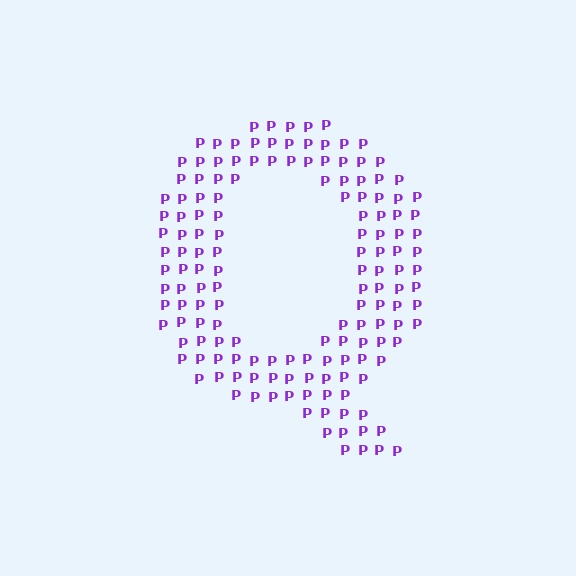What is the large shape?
The large shape is the letter Q.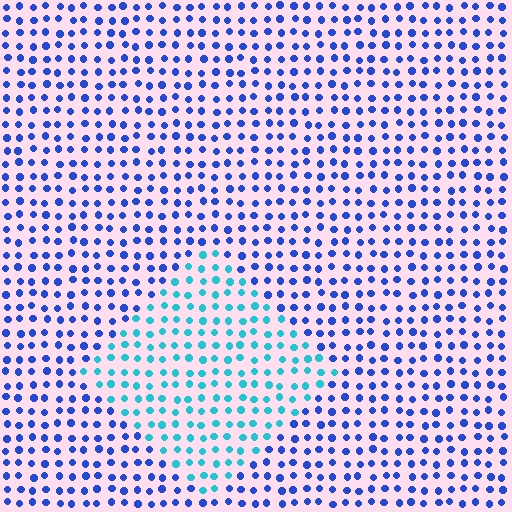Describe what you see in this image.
The image is filled with small blue elements in a uniform arrangement. A diamond-shaped region is visible where the elements are tinted to a slightly different hue, forming a subtle color boundary.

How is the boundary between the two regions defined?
The boundary is defined purely by a slight shift in hue (about 43 degrees). Spacing, size, and orientation are identical on both sides.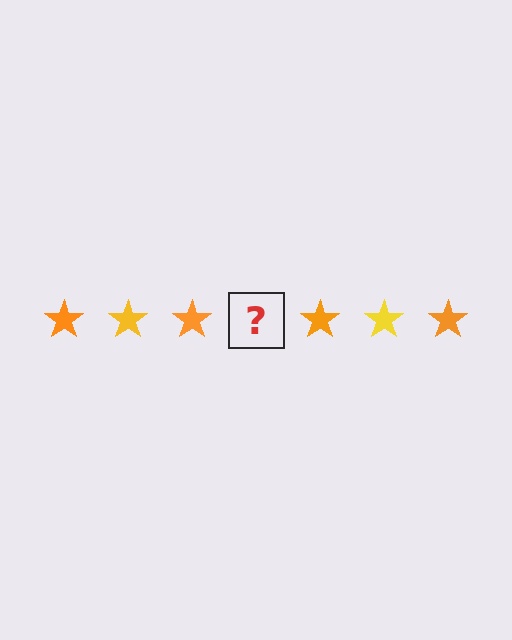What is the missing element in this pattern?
The missing element is a yellow star.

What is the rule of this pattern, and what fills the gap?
The rule is that the pattern cycles through orange, yellow stars. The gap should be filled with a yellow star.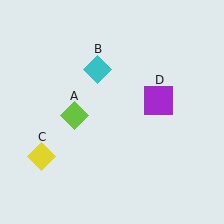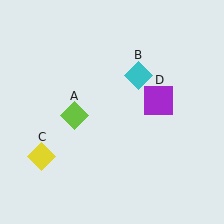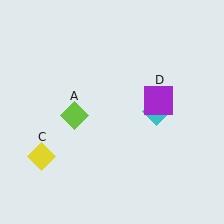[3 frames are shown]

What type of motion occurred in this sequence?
The cyan diamond (object B) rotated clockwise around the center of the scene.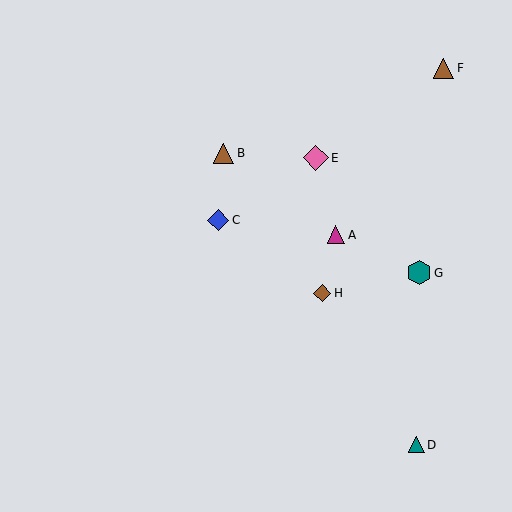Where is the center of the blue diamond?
The center of the blue diamond is at (218, 220).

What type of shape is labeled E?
Shape E is a pink diamond.